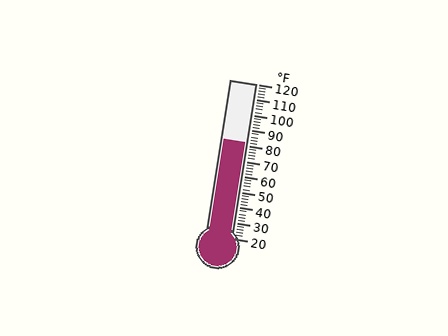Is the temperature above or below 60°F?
The temperature is above 60°F.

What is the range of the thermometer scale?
The thermometer scale ranges from 20°F to 120°F.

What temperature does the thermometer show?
The thermometer shows approximately 82°F.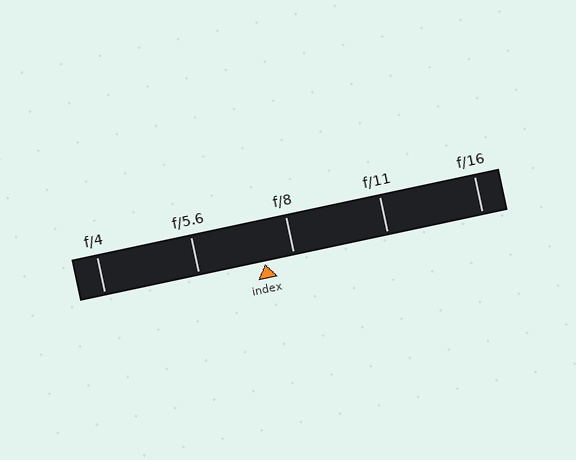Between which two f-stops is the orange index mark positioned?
The index mark is between f/5.6 and f/8.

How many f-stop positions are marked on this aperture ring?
There are 5 f-stop positions marked.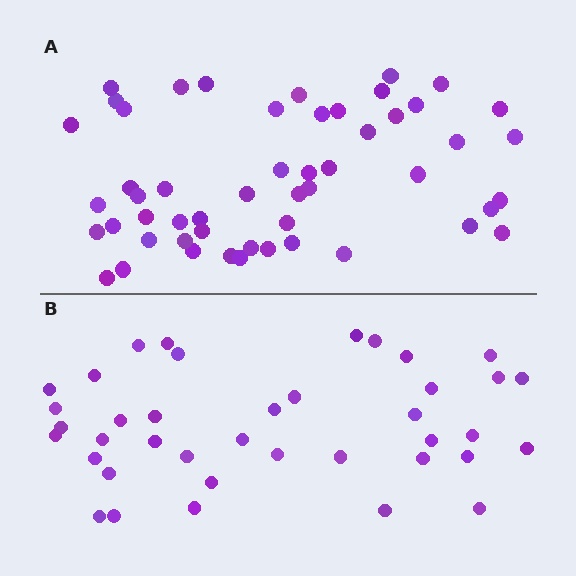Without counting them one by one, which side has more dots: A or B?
Region A (the top region) has more dots.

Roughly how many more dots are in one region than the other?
Region A has approximately 15 more dots than region B.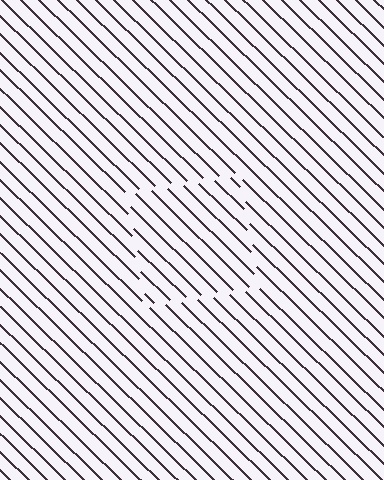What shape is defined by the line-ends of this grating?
An illusory square. The interior of the shape contains the same grating, shifted by half a period — the contour is defined by the phase discontinuity where line-ends from the inner and outer gratings abut.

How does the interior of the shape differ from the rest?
The interior of the shape contains the same grating, shifted by half a period — the contour is defined by the phase discontinuity where line-ends from the inner and outer gratings abut.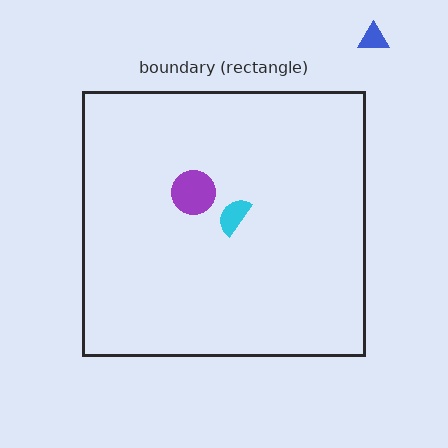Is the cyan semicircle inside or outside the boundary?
Inside.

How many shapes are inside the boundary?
2 inside, 1 outside.